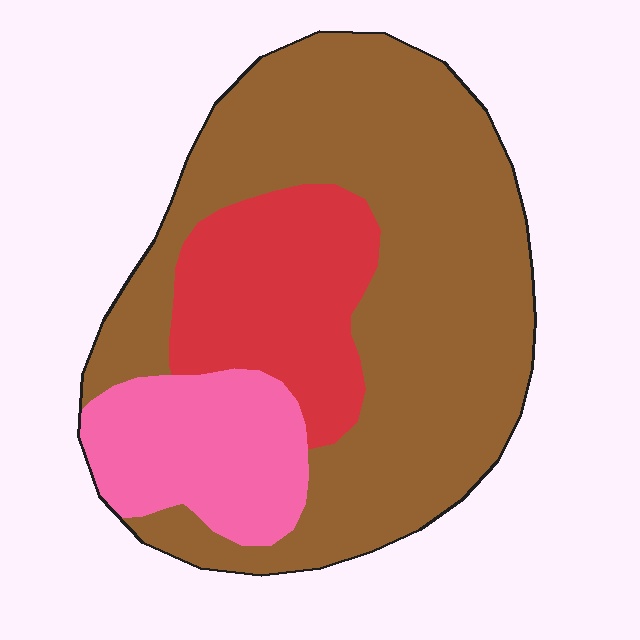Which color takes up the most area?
Brown, at roughly 65%.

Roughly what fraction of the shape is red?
Red takes up about one fifth (1/5) of the shape.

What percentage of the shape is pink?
Pink takes up about one sixth (1/6) of the shape.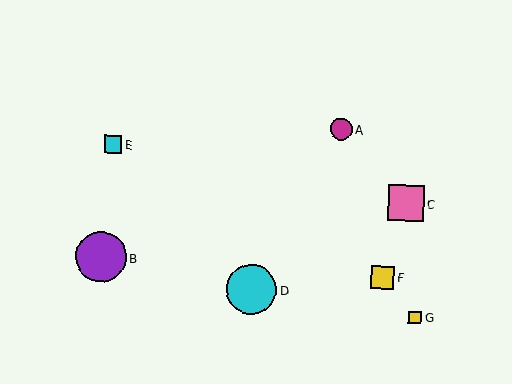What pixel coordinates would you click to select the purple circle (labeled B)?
Click at (101, 257) to select the purple circle B.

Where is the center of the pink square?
The center of the pink square is at (406, 203).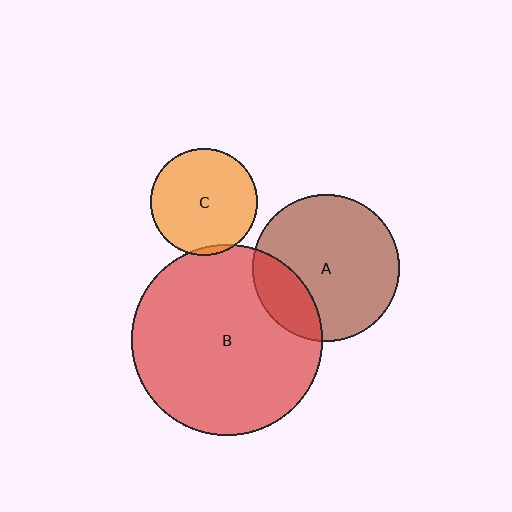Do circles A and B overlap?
Yes.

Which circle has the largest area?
Circle B (red).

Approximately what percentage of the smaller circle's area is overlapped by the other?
Approximately 20%.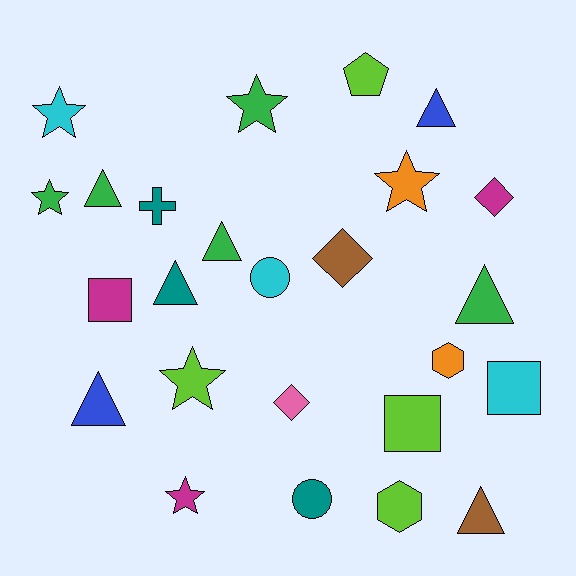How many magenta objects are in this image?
There are 3 magenta objects.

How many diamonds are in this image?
There are 3 diamonds.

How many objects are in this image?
There are 25 objects.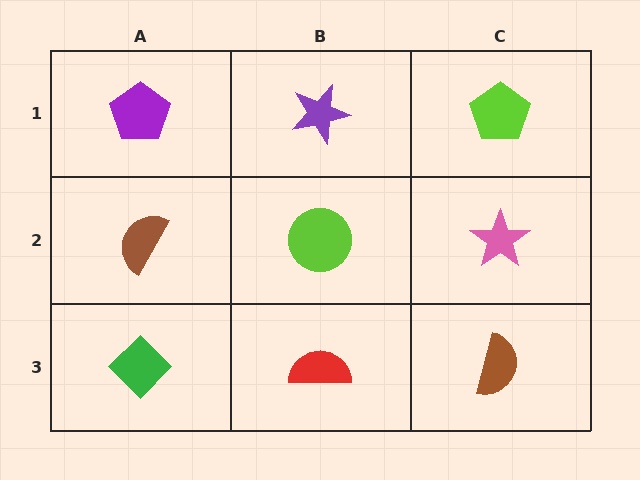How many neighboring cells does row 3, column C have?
2.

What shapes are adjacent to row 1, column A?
A brown semicircle (row 2, column A), a purple star (row 1, column B).